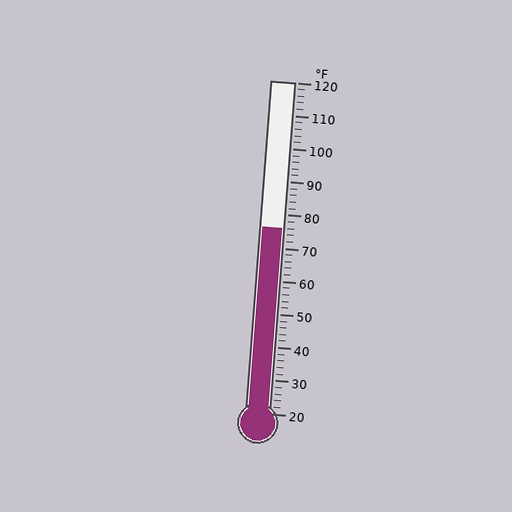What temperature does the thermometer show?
The thermometer shows approximately 76°F.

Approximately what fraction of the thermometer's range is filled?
The thermometer is filled to approximately 55% of its range.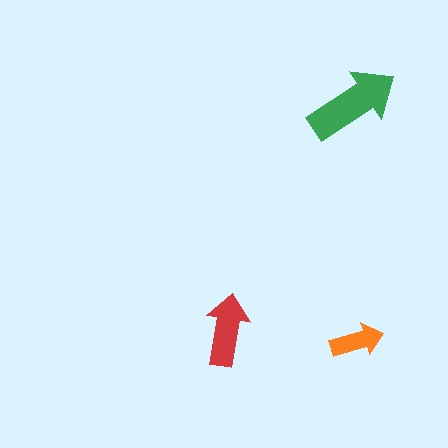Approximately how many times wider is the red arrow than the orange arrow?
About 1.5 times wider.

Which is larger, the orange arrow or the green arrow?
The green one.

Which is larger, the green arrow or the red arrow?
The green one.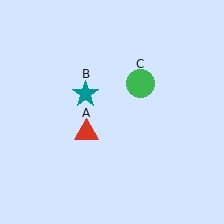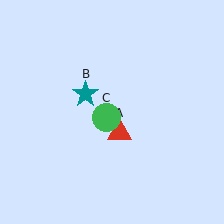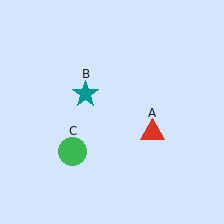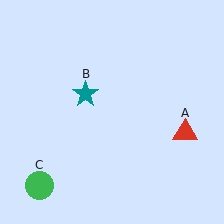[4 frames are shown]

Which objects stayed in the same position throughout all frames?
Teal star (object B) remained stationary.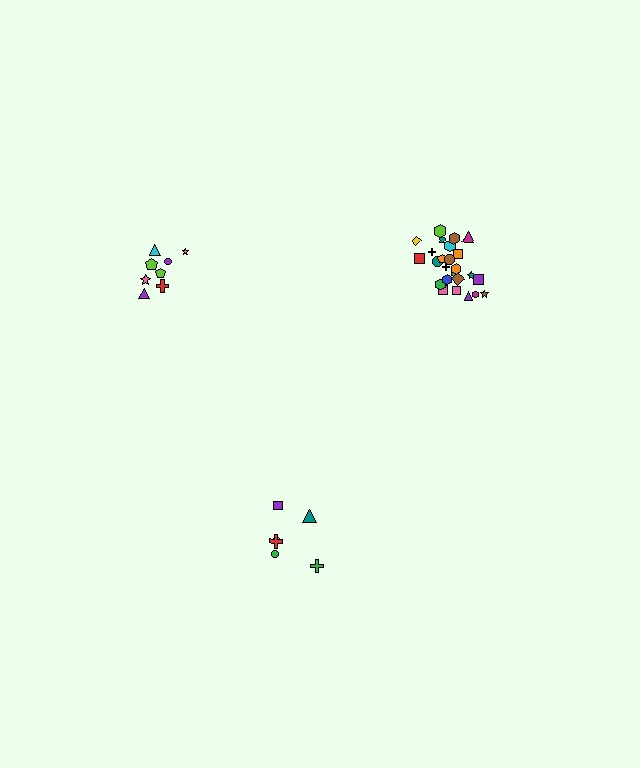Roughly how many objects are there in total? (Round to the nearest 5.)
Roughly 40 objects in total.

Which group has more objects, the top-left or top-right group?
The top-right group.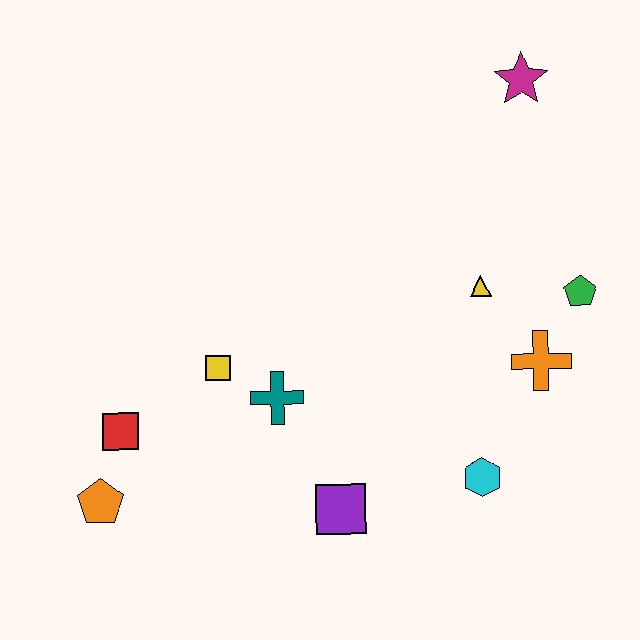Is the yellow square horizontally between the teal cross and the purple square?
No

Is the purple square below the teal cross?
Yes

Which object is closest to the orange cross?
The green pentagon is closest to the orange cross.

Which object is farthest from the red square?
The magenta star is farthest from the red square.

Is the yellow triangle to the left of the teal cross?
No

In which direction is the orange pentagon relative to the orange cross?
The orange pentagon is to the left of the orange cross.